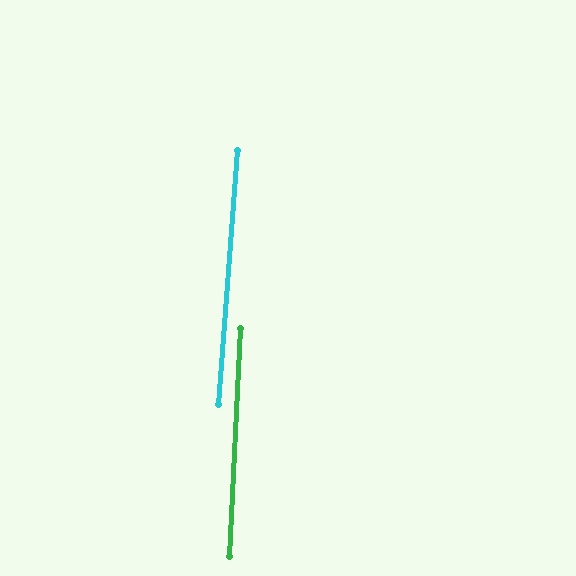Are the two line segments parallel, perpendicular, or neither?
Parallel — their directions differ by only 1.5°.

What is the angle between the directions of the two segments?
Approximately 1 degree.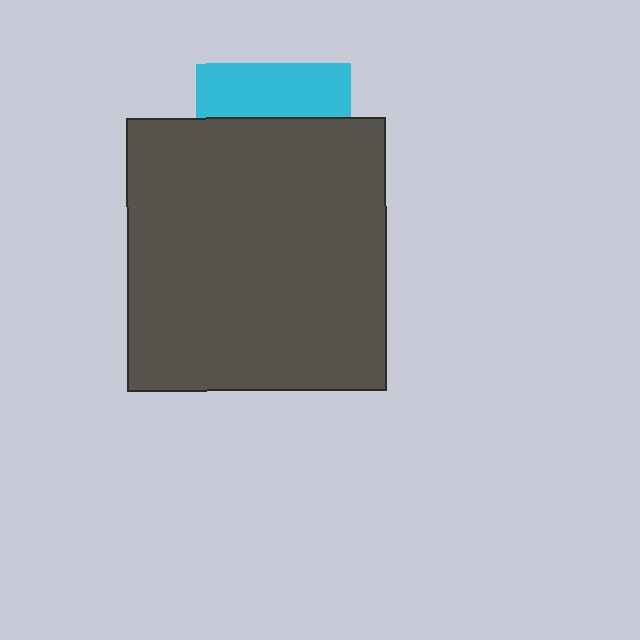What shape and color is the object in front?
The object in front is a dark gray rectangle.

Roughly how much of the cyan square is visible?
A small part of it is visible (roughly 35%).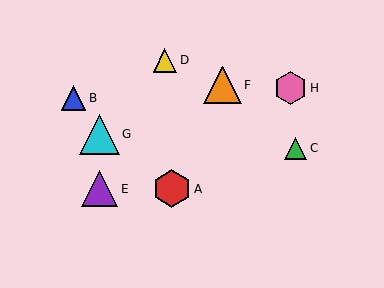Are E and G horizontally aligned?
No, E is at y≈189 and G is at y≈134.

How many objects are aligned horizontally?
2 objects (A, E) are aligned horizontally.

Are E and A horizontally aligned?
Yes, both are at y≈189.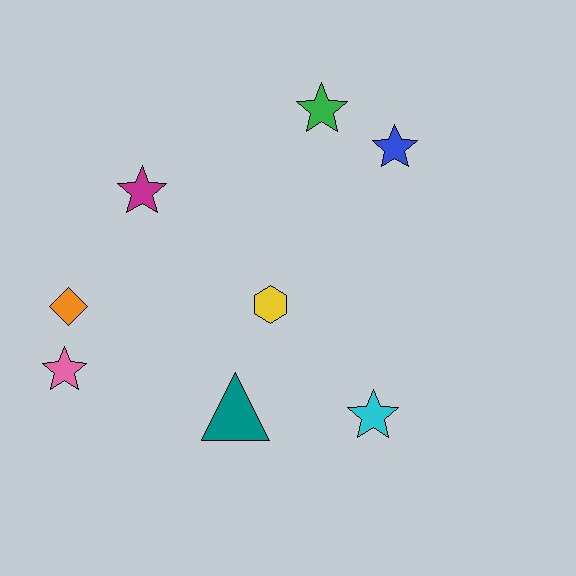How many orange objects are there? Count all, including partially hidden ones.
There is 1 orange object.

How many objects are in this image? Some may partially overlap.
There are 8 objects.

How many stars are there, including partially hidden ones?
There are 5 stars.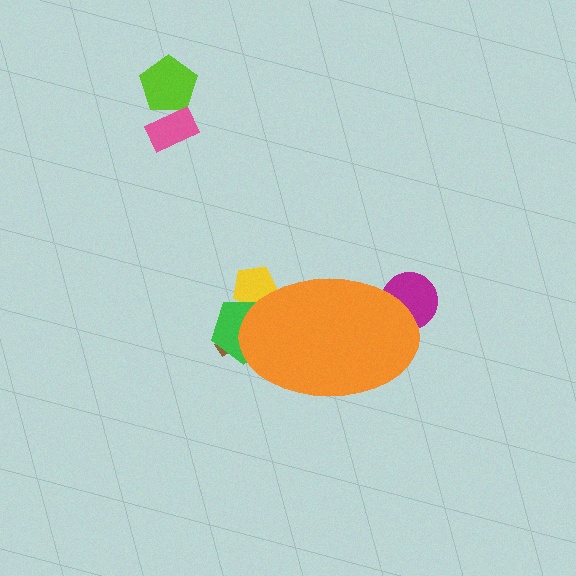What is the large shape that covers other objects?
An orange ellipse.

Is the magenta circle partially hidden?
Yes, the magenta circle is partially hidden behind the orange ellipse.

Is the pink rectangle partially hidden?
No, the pink rectangle is fully visible.